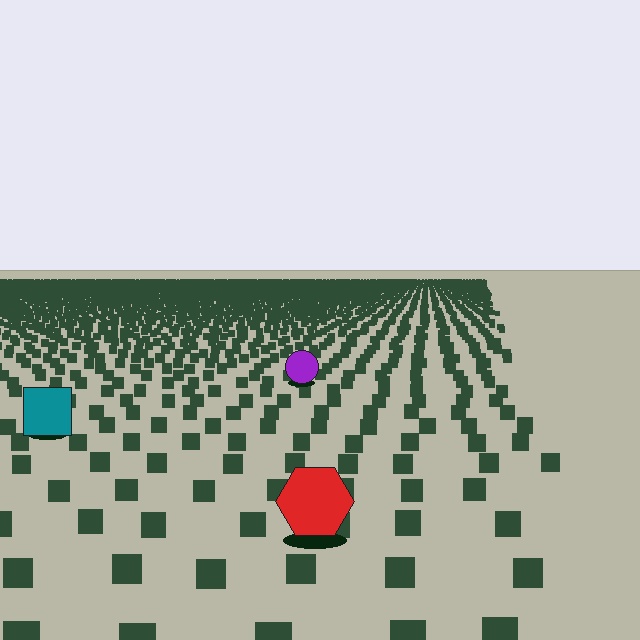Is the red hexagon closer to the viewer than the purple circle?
Yes. The red hexagon is closer — you can tell from the texture gradient: the ground texture is coarser near it.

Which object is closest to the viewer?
The red hexagon is closest. The texture marks near it are larger and more spread out.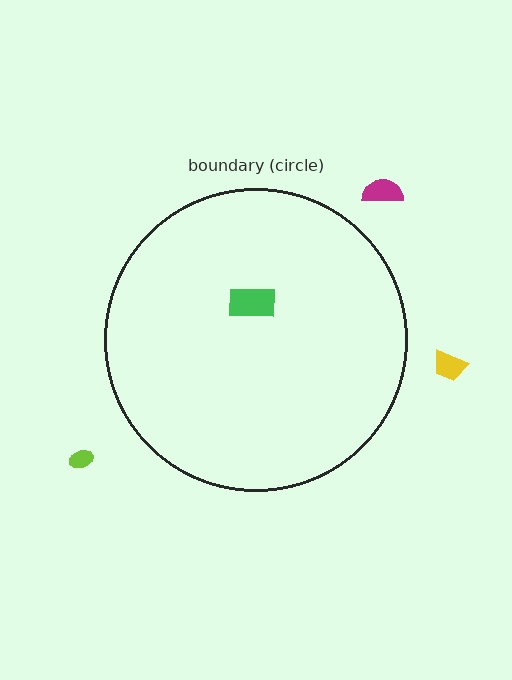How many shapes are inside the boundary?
1 inside, 3 outside.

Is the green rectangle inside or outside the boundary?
Inside.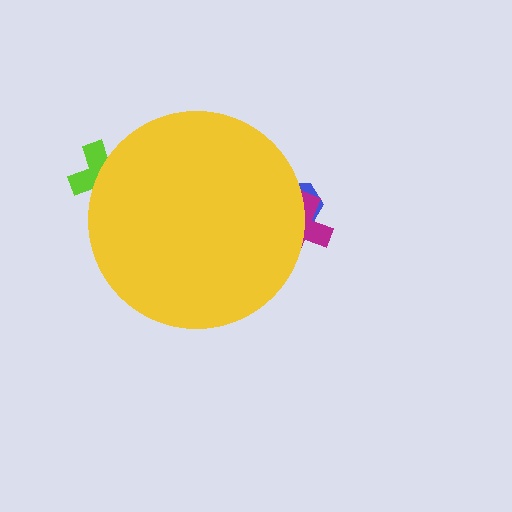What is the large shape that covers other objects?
A yellow circle.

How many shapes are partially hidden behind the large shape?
3 shapes are partially hidden.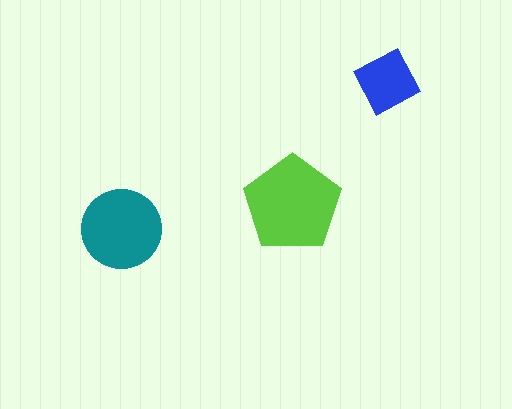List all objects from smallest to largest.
The blue diamond, the teal circle, the lime pentagon.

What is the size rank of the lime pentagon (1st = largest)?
1st.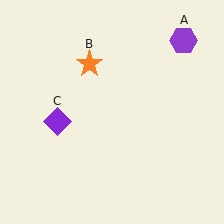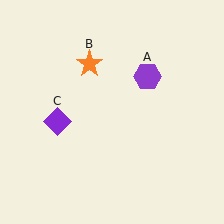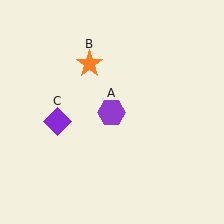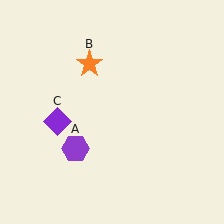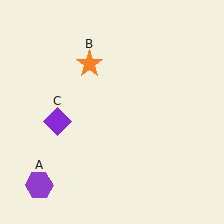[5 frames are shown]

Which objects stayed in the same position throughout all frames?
Orange star (object B) and purple diamond (object C) remained stationary.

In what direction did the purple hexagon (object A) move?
The purple hexagon (object A) moved down and to the left.